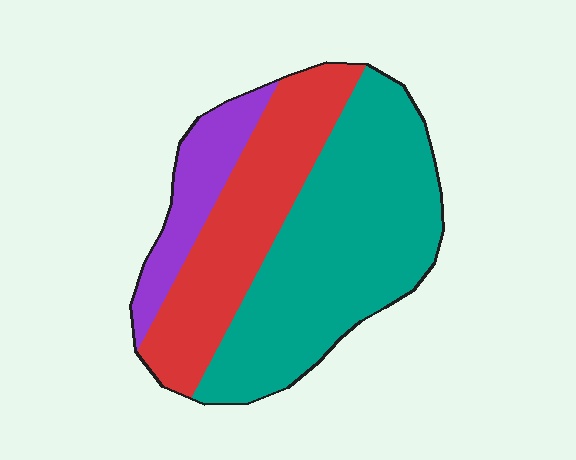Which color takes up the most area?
Teal, at roughly 55%.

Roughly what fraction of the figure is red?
Red takes up about one third (1/3) of the figure.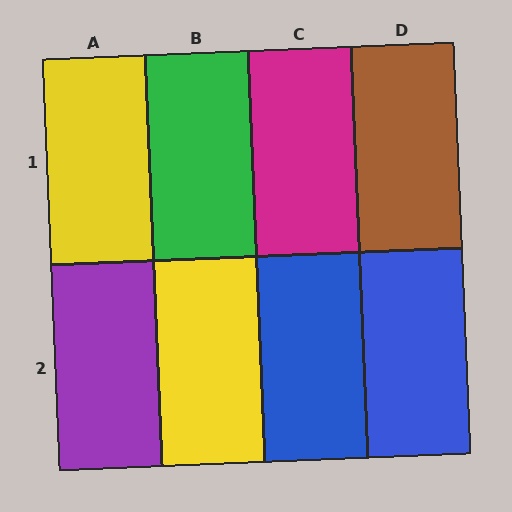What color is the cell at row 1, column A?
Yellow.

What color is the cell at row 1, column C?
Magenta.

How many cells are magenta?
1 cell is magenta.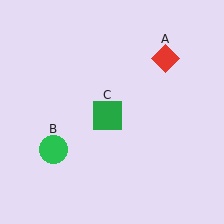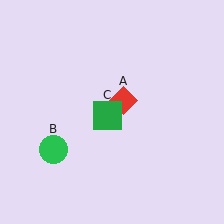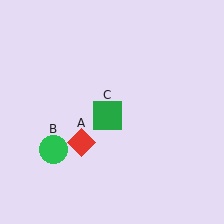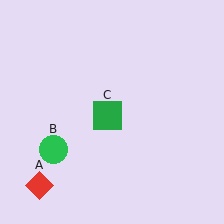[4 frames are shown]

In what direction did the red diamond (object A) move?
The red diamond (object A) moved down and to the left.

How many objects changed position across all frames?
1 object changed position: red diamond (object A).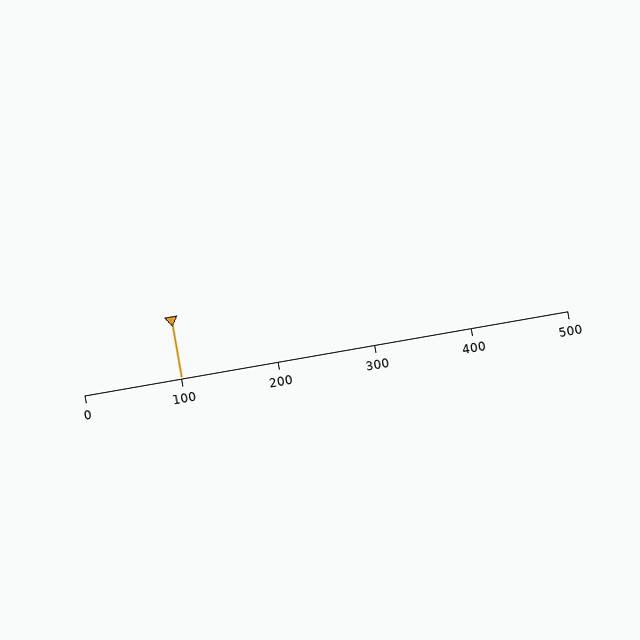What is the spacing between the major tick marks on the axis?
The major ticks are spaced 100 apart.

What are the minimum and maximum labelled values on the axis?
The axis runs from 0 to 500.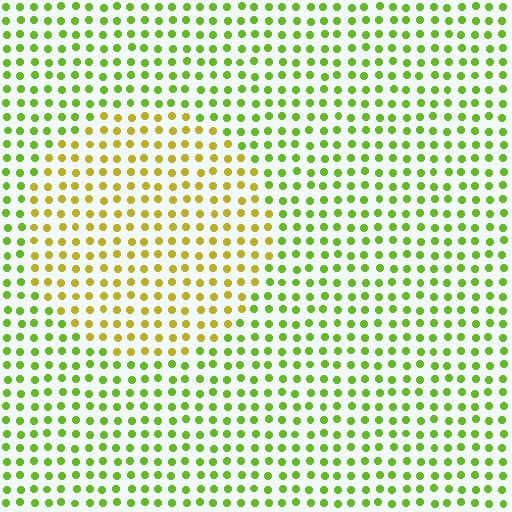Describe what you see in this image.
The image is filled with small lime elements in a uniform arrangement. A circle-shaped region is visible where the elements are tinted to a slightly different hue, forming a subtle color boundary.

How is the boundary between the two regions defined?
The boundary is defined purely by a slight shift in hue (about 39 degrees). Spacing, size, and orientation are identical on both sides.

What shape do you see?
I see a circle.